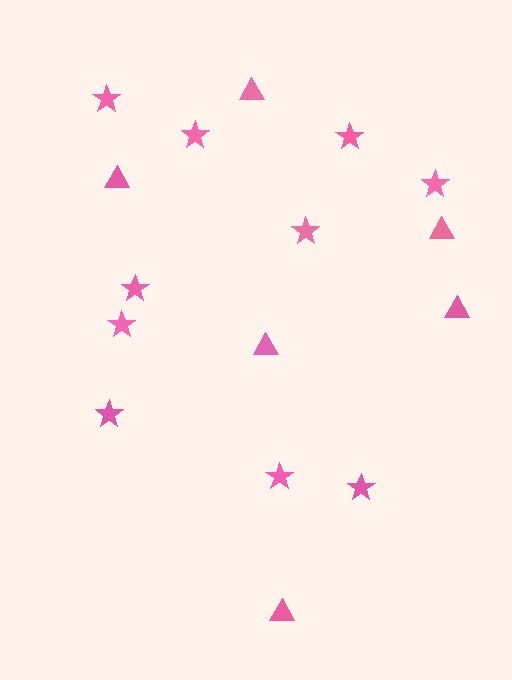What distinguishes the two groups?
There are 2 groups: one group of stars (10) and one group of triangles (6).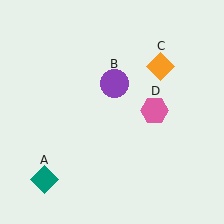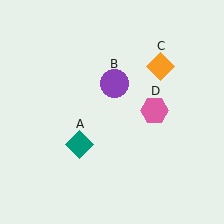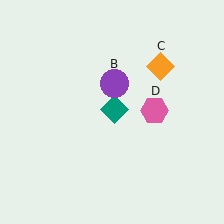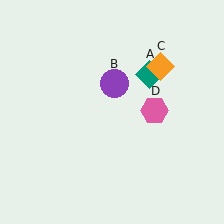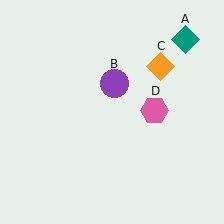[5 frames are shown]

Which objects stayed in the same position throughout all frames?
Purple circle (object B) and orange diamond (object C) and pink hexagon (object D) remained stationary.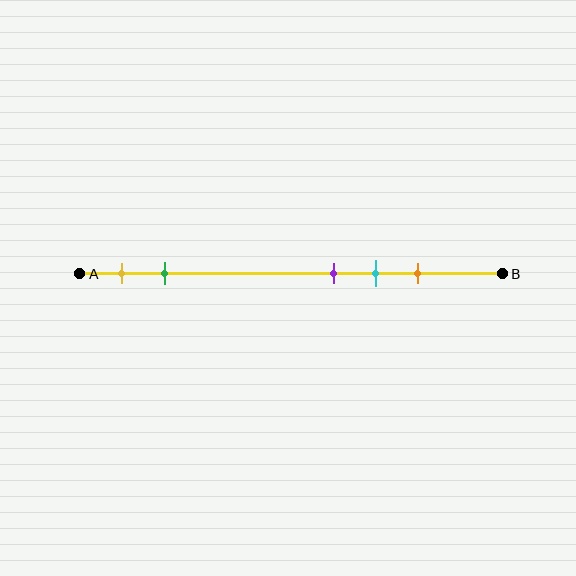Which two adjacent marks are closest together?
The purple and cyan marks are the closest adjacent pair.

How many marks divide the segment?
There are 5 marks dividing the segment.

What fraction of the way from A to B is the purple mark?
The purple mark is approximately 60% (0.6) of the way from A to B.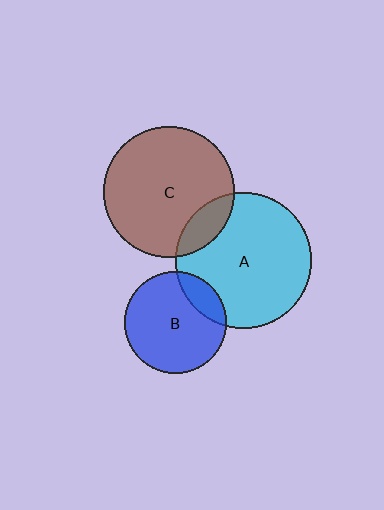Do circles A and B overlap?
Yes.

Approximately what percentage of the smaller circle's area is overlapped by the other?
Approximately 15%.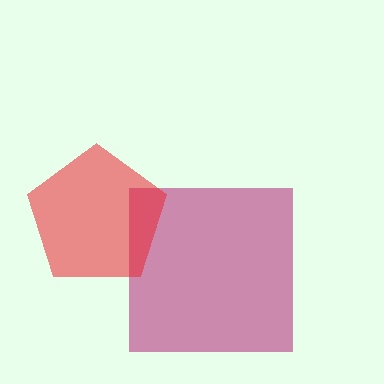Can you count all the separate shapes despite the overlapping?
Yes, there are 2 separate shapes.